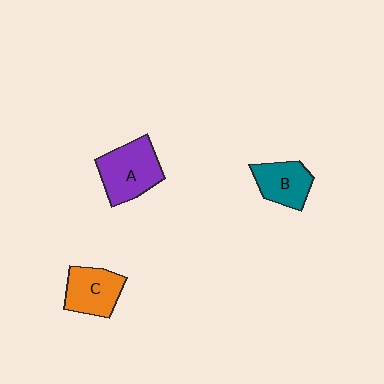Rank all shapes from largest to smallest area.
From largest to smallest: A (purple), C (orange), B (teal).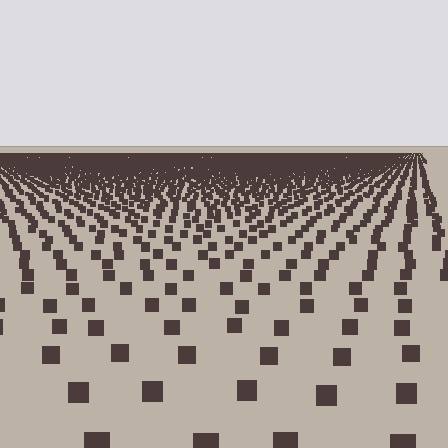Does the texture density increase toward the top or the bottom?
Density increases toward the top.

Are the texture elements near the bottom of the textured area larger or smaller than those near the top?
Larger. Near the bottom, elements are closer to the viewer and appear at a bigger on-screen size.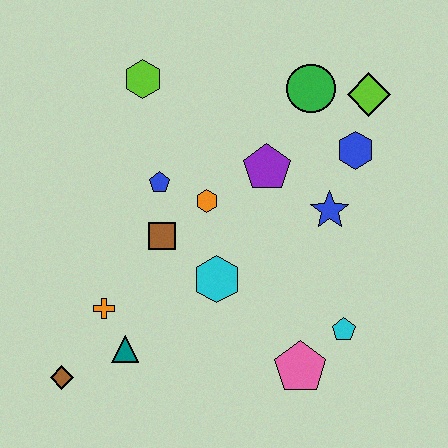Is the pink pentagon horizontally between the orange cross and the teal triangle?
No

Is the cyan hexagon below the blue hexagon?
Yes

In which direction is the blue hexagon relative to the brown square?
The blue hexagon is to the right of the brown square.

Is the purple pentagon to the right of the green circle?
No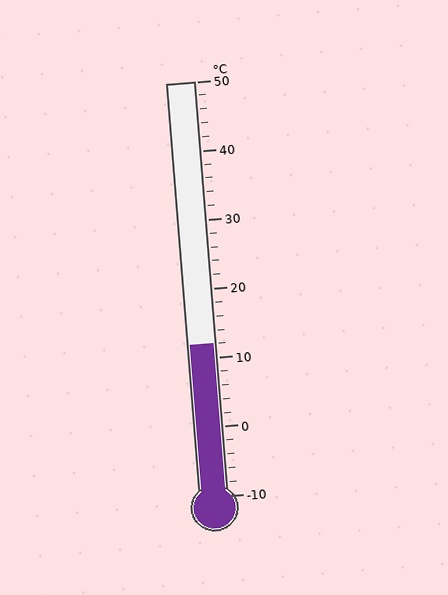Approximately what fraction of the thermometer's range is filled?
The thermometer is filled to approximately 35% of its range.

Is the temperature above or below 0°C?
The temperature is above 0°C.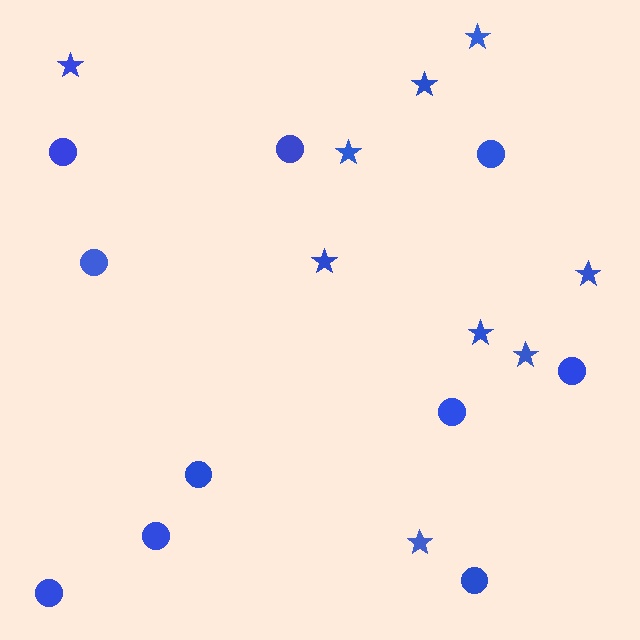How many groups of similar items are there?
There are 2 groups: one group of circles (10) and one group of stars (9).